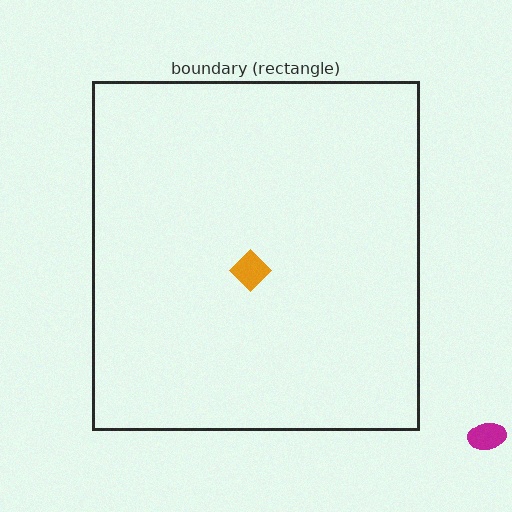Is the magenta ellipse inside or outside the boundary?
Outside.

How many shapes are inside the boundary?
1 inside, 1 outside.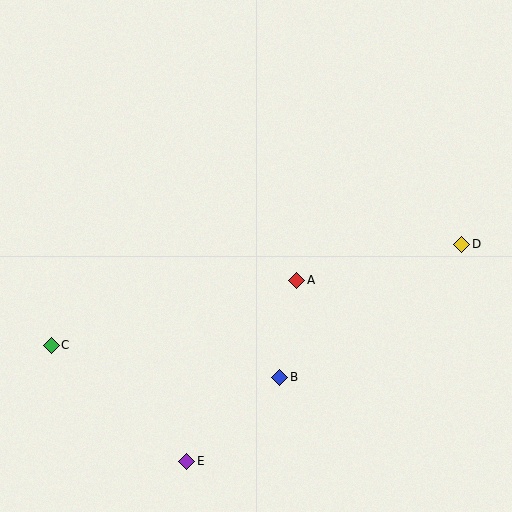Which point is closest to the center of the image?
Point A at (297, 280) is closest to the center.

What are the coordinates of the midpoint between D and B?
The midpoint between D and B is at (371, 311).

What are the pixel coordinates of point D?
Point D is at (462, 244).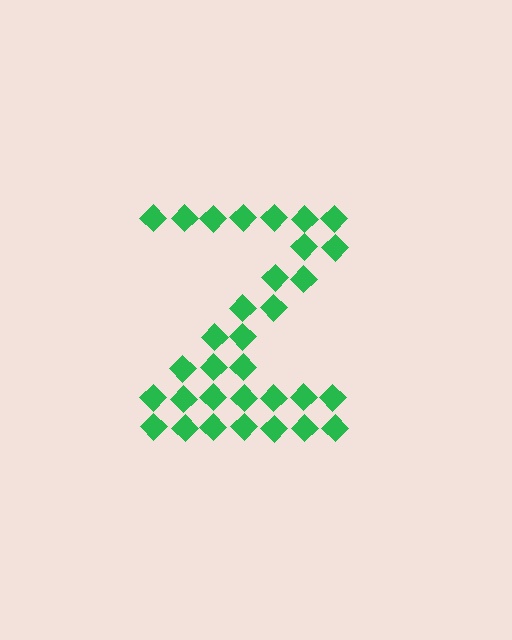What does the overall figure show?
The overall figure shows the letter Z.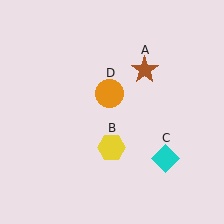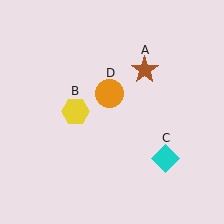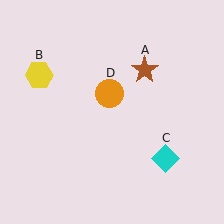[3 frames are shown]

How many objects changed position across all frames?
1 object changed position: yellow hexagon (object B).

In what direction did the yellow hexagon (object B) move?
The yellow hexagon (object B) moved up and to the left.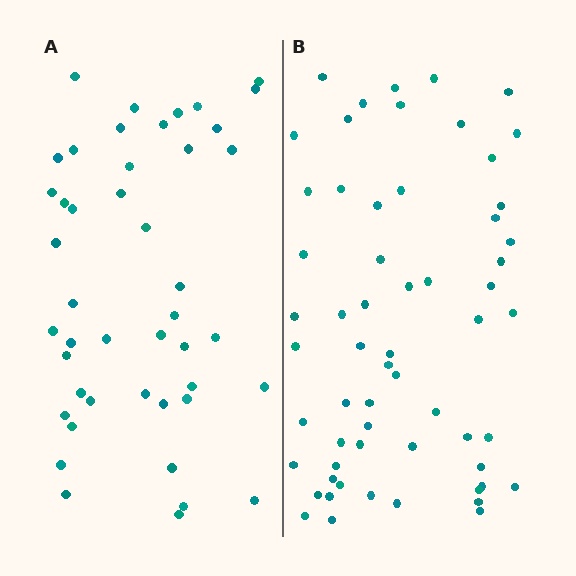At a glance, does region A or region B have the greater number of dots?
Region B (the right region) has more dots.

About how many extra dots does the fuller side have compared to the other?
Region B has approximately 15 more dots than region A.